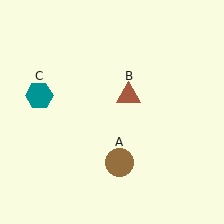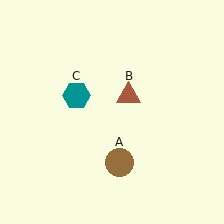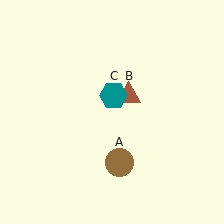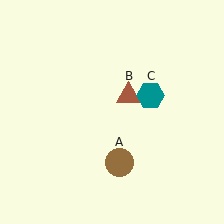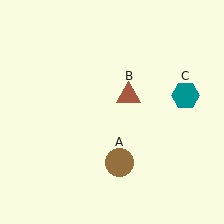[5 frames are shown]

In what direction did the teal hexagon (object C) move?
The teal hexagon (object C) moved right.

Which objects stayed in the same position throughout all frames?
Brown circle (object A) and brown triangle (object B) remained stationary.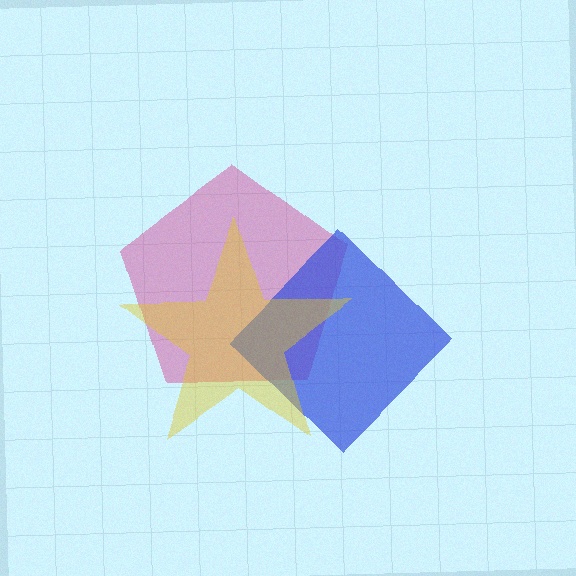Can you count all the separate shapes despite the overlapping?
Yes, there are 3 separate shapes.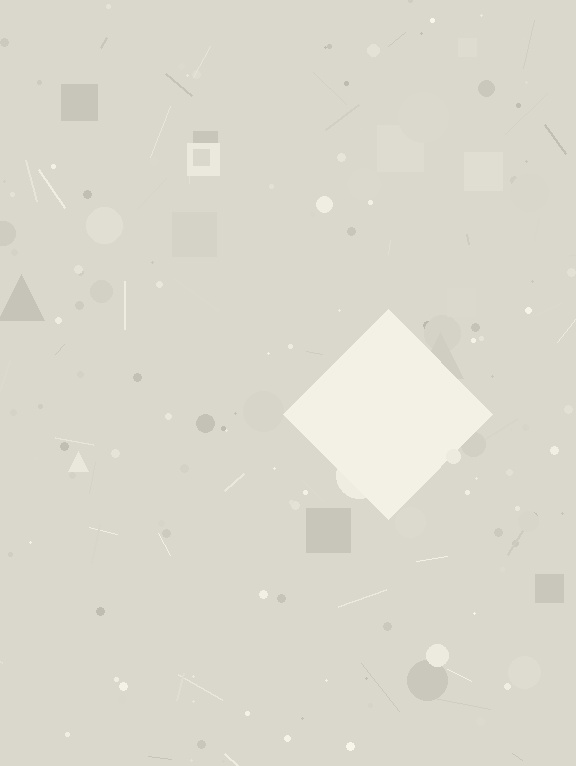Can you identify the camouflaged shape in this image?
The camouflaged shape is a diamond.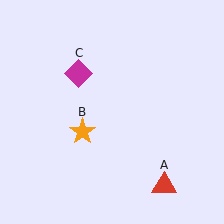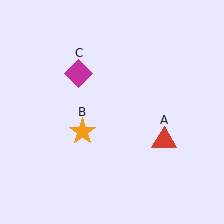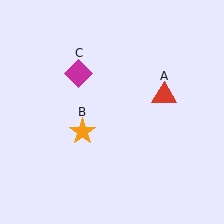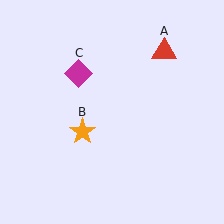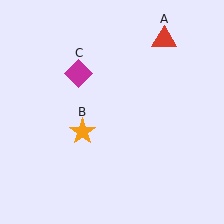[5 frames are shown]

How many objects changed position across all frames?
1 object changed position: red triangle (object A).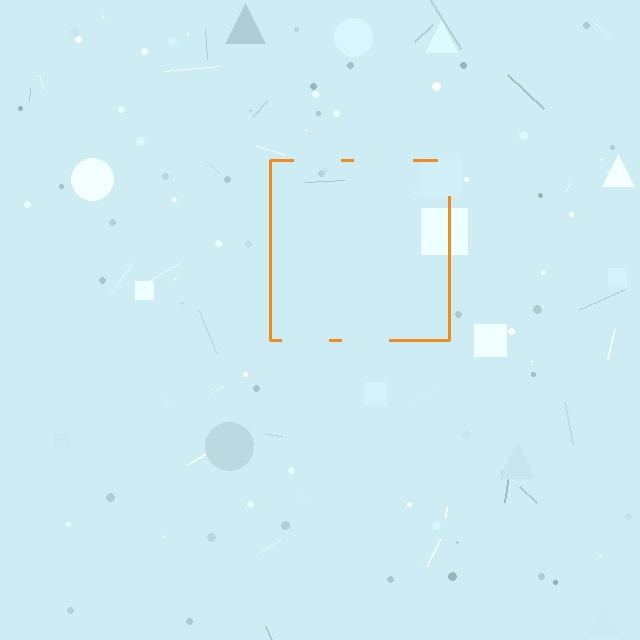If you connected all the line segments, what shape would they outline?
They would outline a square.